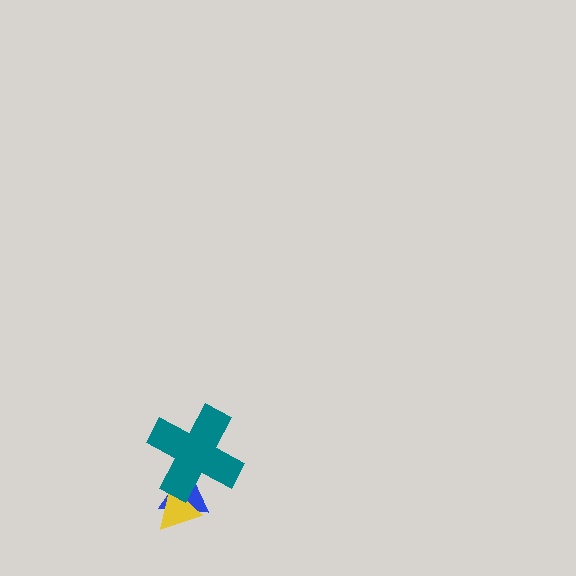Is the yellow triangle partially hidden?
Yes, it is partially covered by another shape.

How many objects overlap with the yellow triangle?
2 objects overlap with the yellow triangle.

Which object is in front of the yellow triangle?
The teal cross is in front of the yellow triangle.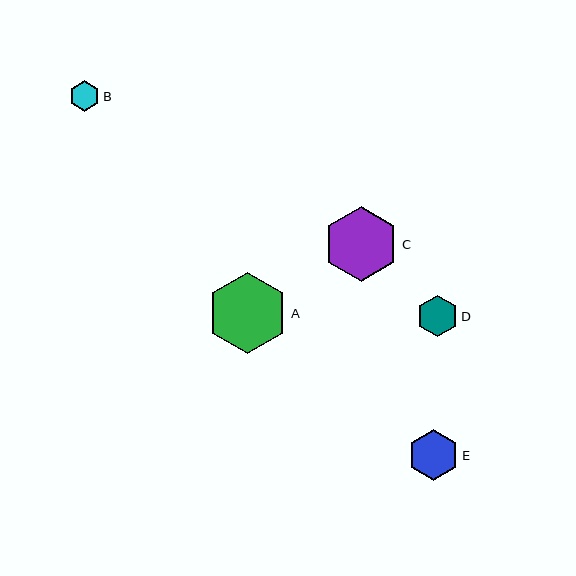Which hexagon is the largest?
Hexagon A is the largest with a size of approximately 81 pixels.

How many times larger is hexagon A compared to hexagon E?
Hexagon A is approximately 1.6 times the size of hexagon E.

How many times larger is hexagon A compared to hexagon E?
Hexagon A is approximately 1.6 times the size of hexagon E.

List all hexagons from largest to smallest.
From largest to smallest: A, C, E, D, B.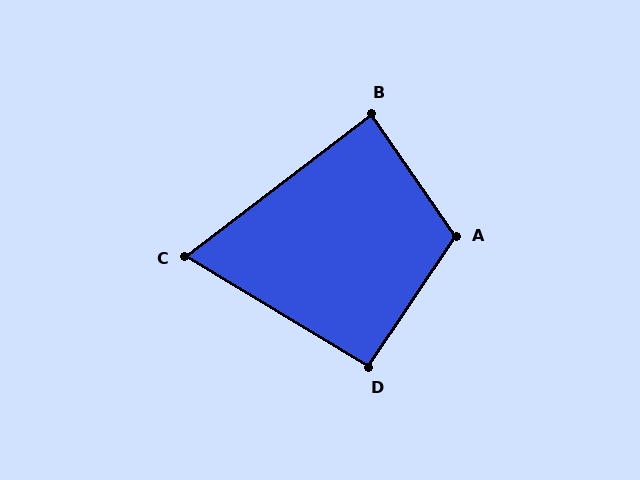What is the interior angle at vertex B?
Approximately 87 degrees (approximately right).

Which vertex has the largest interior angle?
A, at approximately 112 degrees.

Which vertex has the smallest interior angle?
C, at approximately 68 degrees.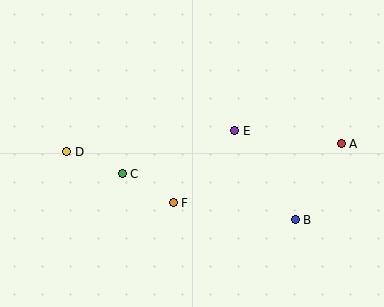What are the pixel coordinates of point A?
Point A is at (341, 144).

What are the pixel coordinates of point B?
Point B is at (295, 220).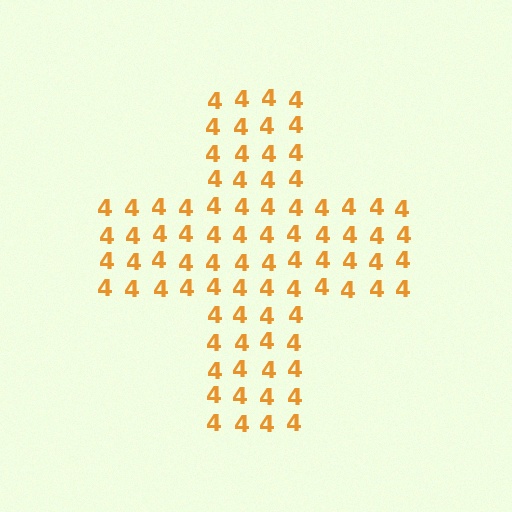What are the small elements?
The small elements are digit 4's.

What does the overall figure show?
The overall figure shows a cross.